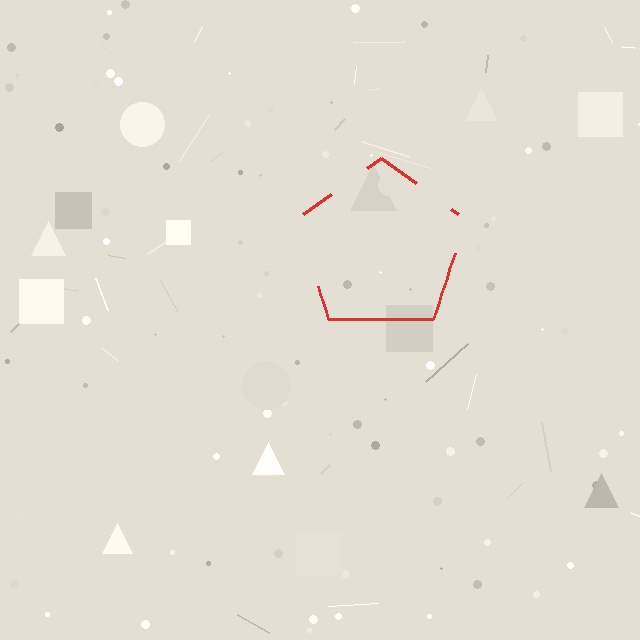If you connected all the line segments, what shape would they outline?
They would outline a pentagon.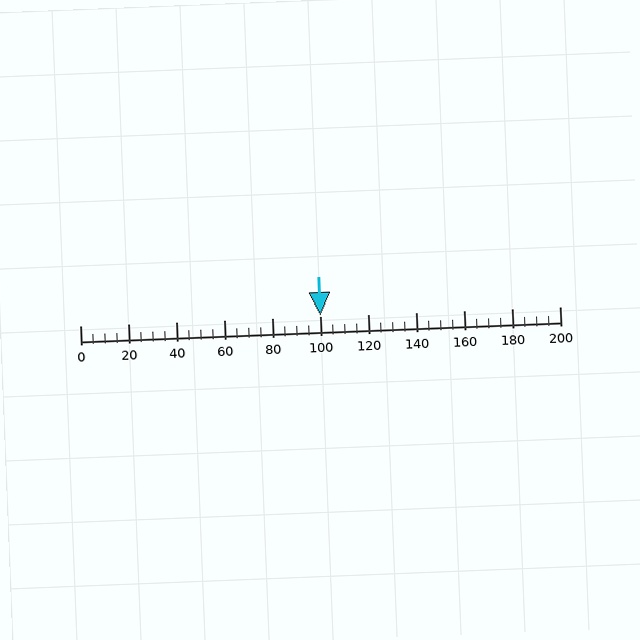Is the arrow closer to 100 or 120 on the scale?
The arrow is closer to 100.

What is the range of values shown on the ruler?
The ruler shows values from 0 to 200.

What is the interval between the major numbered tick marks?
The major tick marks are spaced 20 units apart.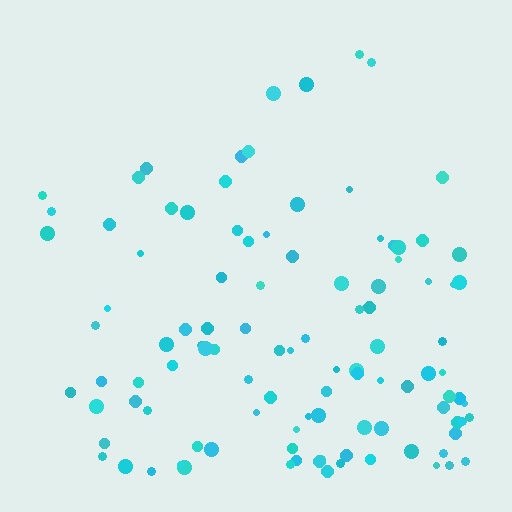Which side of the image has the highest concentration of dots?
The bottom.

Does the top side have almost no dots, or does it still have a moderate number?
Still a moderate number, just noticeably fewer than the bottom.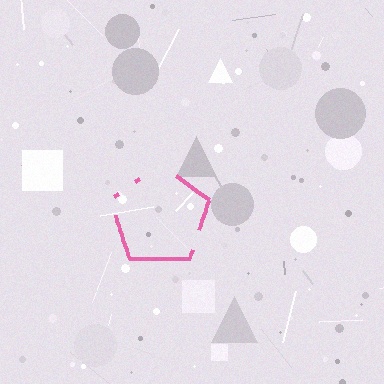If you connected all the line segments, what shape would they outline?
They would outline a pentagon.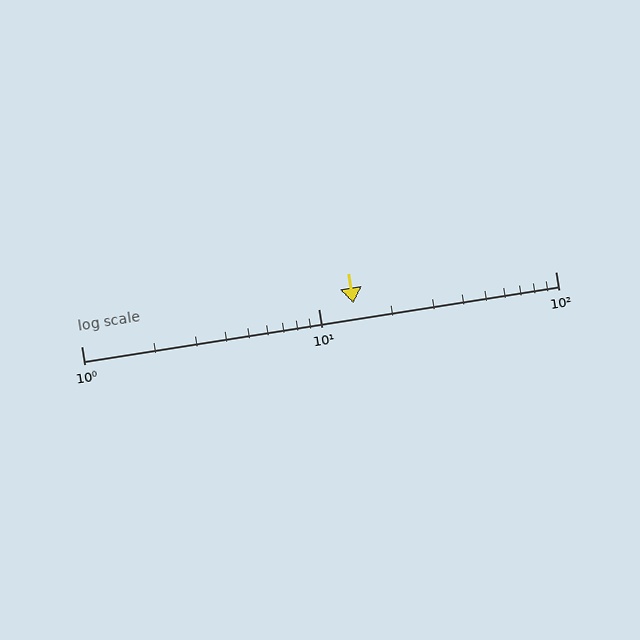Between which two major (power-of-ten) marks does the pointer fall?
The pointer is between 10 and 100.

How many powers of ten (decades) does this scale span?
The scale spans 2 decades, from 1 to 100.